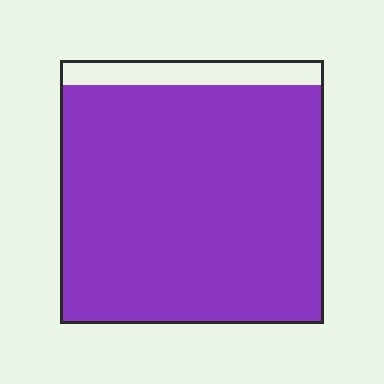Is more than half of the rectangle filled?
Yes.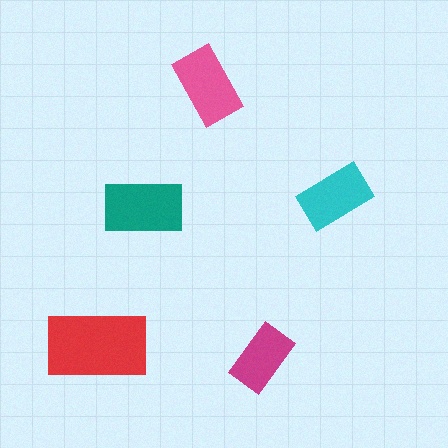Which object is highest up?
The pink rectangle is topmost.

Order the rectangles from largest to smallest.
the red one, the teal one, the pink one, the cyan one, the magenta one.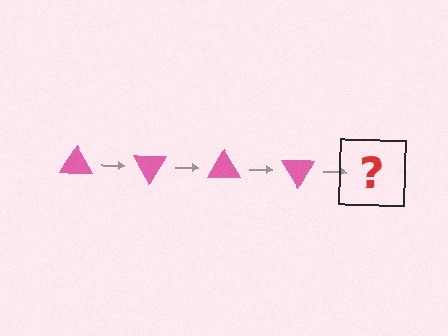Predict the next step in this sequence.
The next step is a pink triangle rotated 240 degrees.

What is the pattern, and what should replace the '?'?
The pattern is that the triangle rotates 60 degrees each step. The '?' should be a pink triangle rotated 240 degrees.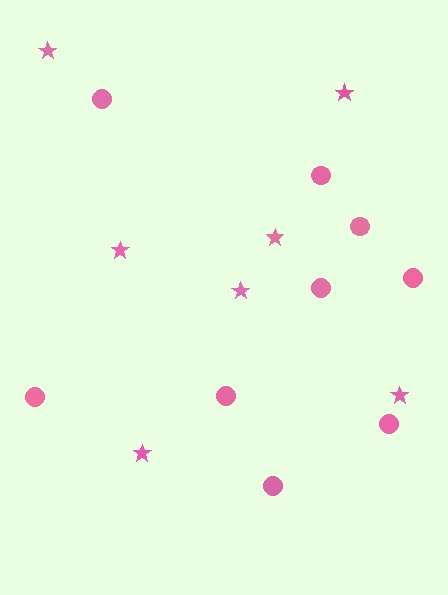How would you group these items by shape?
There are 2 groups: one group of circles (9) and one group of stars (7).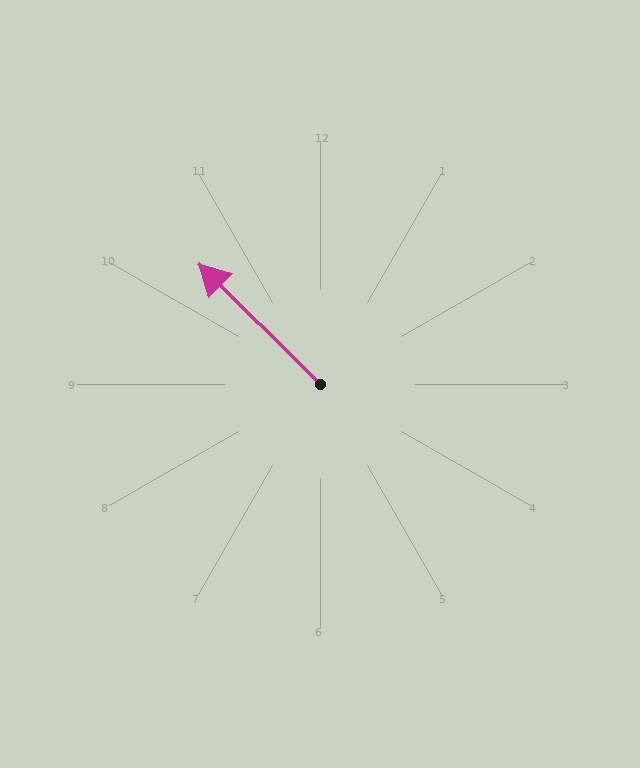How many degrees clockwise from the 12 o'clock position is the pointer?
Approximately 315 degrees.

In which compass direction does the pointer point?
Northwest.